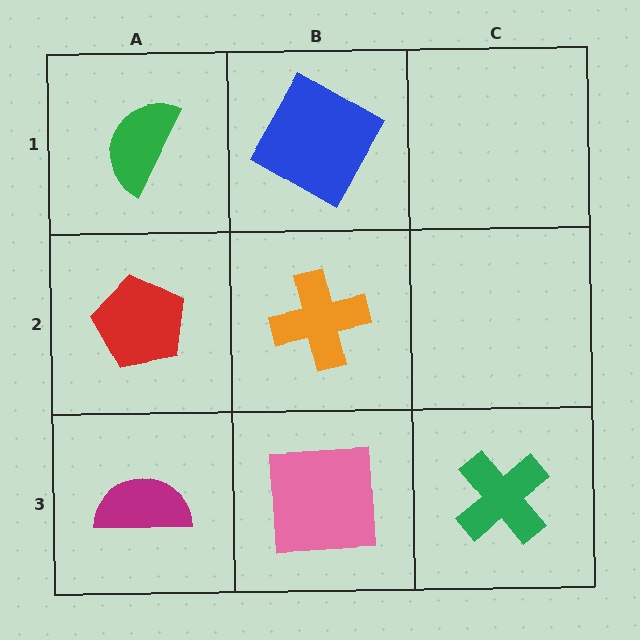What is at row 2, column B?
An orange cross.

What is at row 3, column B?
A pink square.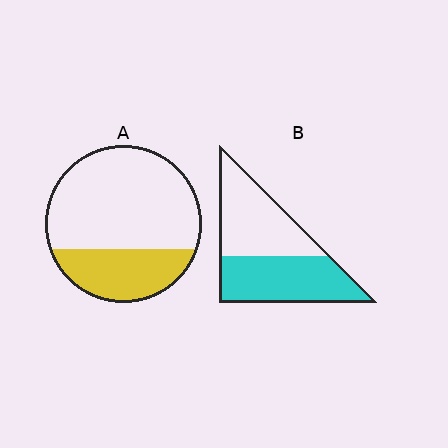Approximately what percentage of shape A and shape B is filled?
A is approximately 30% and B is approximately 50%.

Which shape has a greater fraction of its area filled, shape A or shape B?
Shape B.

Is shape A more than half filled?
No.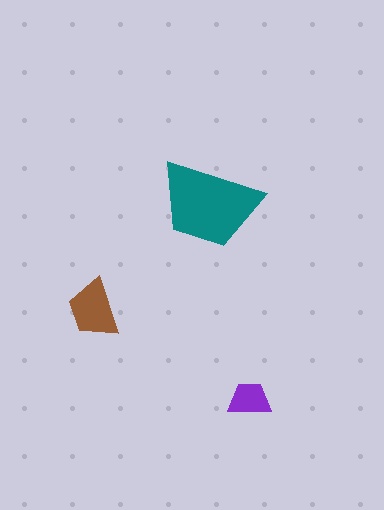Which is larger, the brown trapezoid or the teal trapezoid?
The teal one.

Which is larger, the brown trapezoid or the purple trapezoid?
The brown one.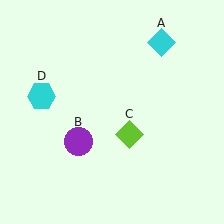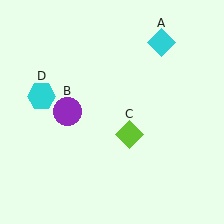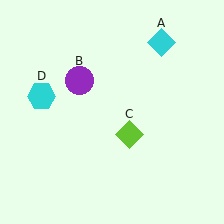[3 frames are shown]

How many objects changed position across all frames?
1 object changed position: purple circle (object B).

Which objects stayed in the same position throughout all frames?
Cyan diamond (object A) and lime diamond (object C) and cyan hexagon (object D) remained stationary.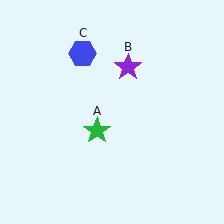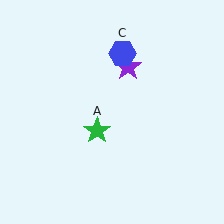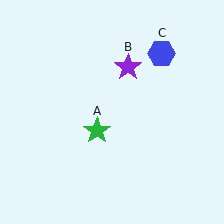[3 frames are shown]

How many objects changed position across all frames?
1 object changed position: blue hexagon (object C).